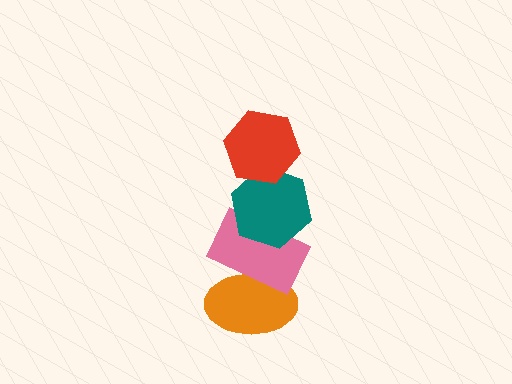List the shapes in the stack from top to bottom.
From top to bottom: the red hexagon, the teal hexagon, the pink rectangle, the orange ellipse.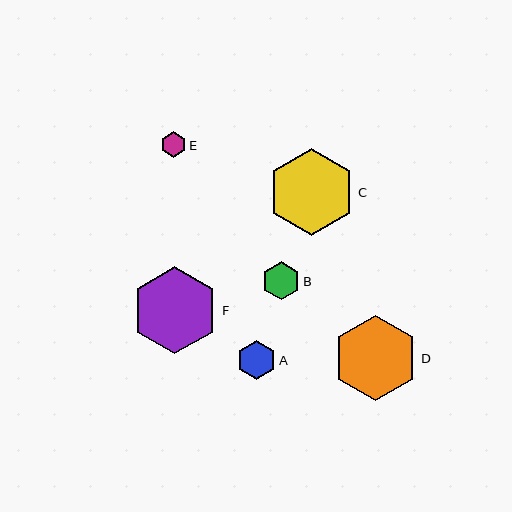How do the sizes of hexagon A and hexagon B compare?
Hexagon A and hexagon B are approximately the same size.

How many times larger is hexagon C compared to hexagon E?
Hexagon C is approximately 3.4 times the size of hexagon E.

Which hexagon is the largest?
Hexagon F is the largest with a size of approximately 87 pixels.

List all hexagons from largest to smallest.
From largest to smallest: F, C, D, A, B, E.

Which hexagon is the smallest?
Hexagon E is the smallest with a size of approximately 26 pixels.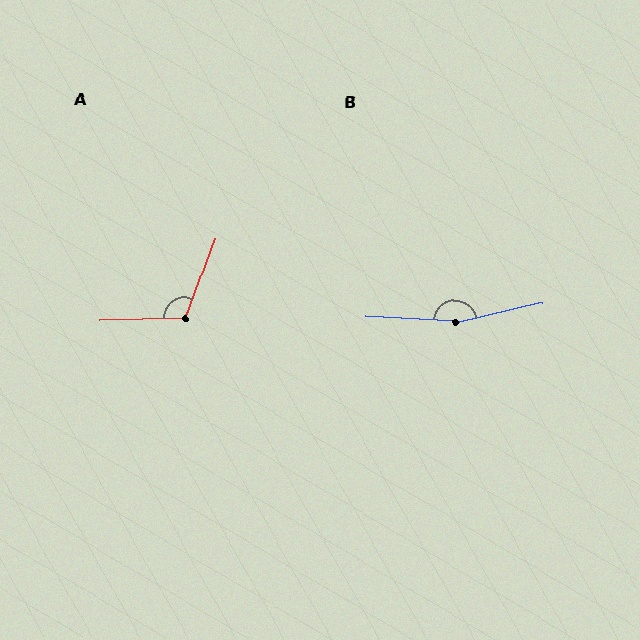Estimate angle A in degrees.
Approximately 112 degrees.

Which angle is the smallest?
A, at approximately 112 degrees.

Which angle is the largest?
B, at approximately 163 degrees.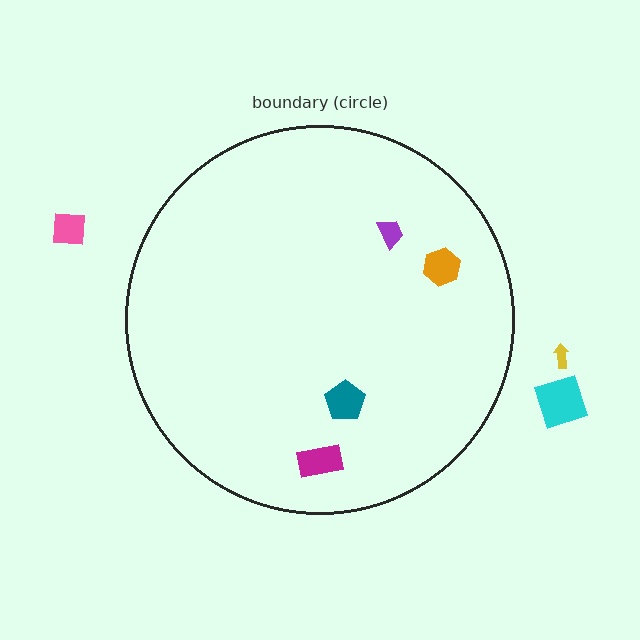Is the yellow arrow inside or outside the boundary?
Outside.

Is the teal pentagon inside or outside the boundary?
Inside.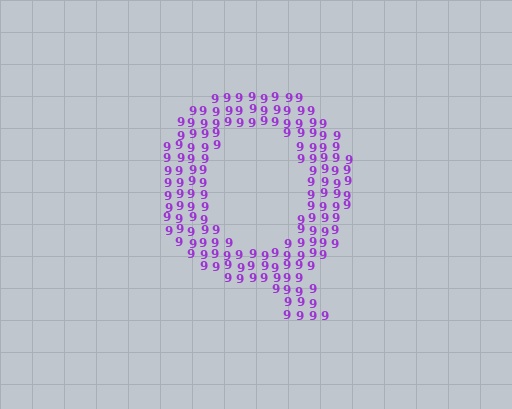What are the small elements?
The small elements are digit 9's.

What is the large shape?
The large shape is the letter Q.